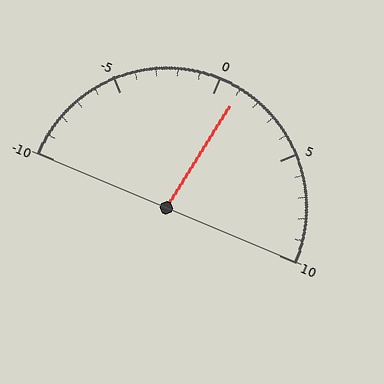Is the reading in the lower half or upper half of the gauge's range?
The reading is in the upper half of the range (-10 to 10).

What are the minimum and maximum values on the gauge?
The gauge ranges from -10 to 10.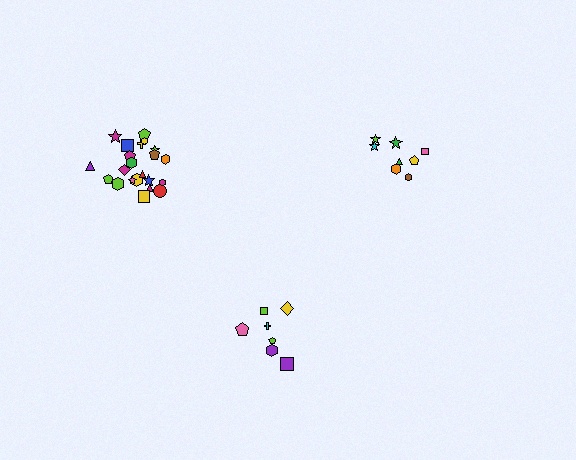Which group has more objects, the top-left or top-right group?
The top-left group.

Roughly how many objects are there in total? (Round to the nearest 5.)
Roughly 35 objects in total.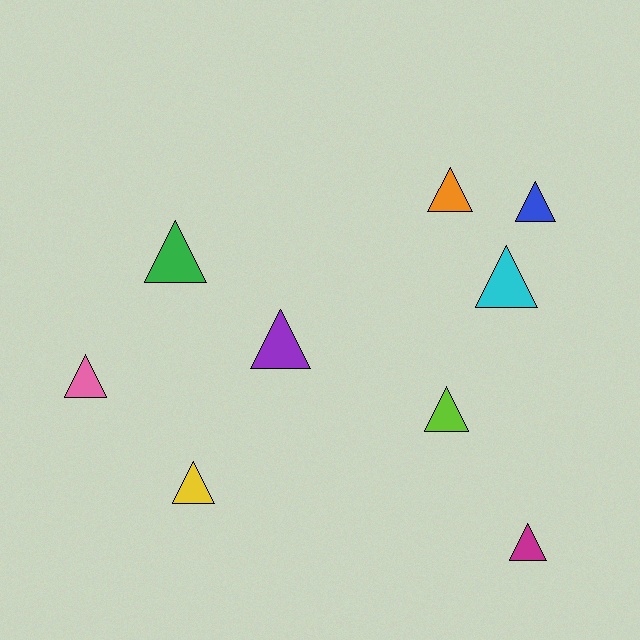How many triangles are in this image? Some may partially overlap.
There are 9 triangles.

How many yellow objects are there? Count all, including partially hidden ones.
There is 1 yellow object.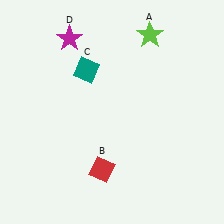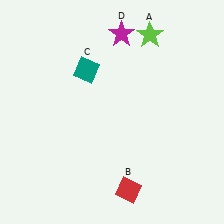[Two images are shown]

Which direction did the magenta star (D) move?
The magenta star (D) moved right.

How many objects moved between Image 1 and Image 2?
2 objects moved between the two images.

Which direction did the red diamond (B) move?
The red diamond (B) moved right.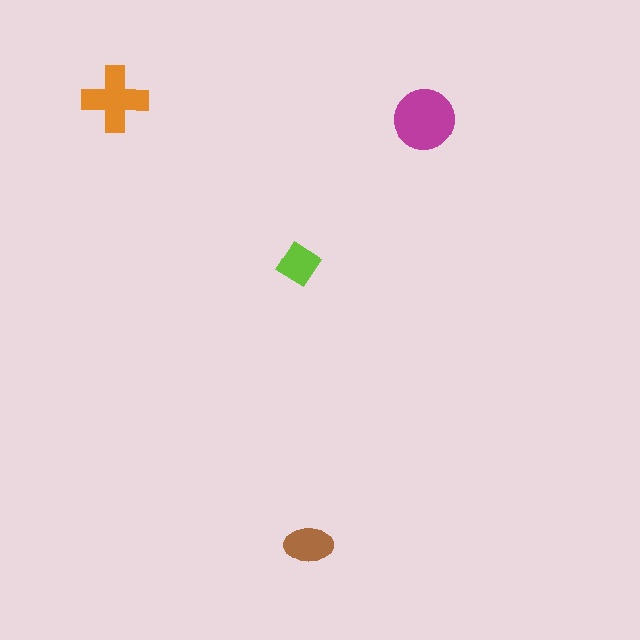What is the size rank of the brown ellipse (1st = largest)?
3rd.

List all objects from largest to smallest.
The magenta circle, the orange cross, the brown ellipse, the lime diamond.